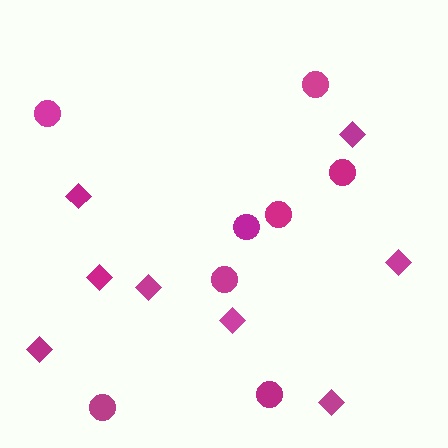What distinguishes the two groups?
There are 2 groups: one group of circles (8) and one group of diamonds (8).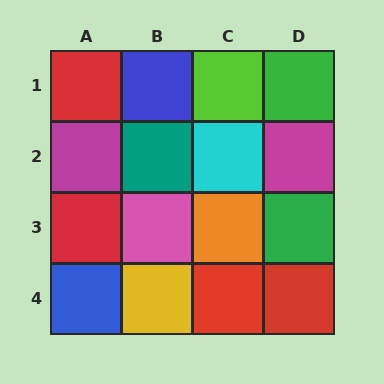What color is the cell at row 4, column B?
Yellow.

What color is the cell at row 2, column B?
Teal.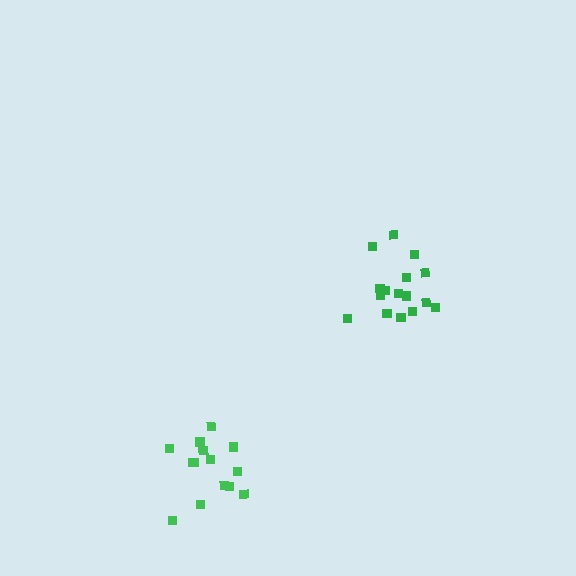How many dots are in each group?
Group 1: 14 dots, Group 2: 16 dots (30 total).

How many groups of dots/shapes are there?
There are 2 groups.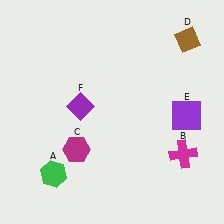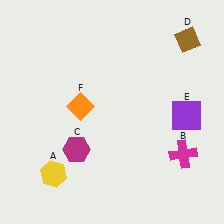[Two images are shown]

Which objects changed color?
A changed from green to yellow. F changed from purple to orange.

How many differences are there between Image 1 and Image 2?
There are 2 differences between the two images.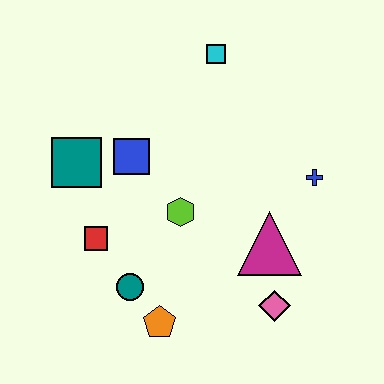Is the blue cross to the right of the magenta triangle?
Yes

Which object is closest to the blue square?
The teal square is closest to the blue square.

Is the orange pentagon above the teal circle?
No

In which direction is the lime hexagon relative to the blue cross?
The lime hexagon is to the left of the blue cross.